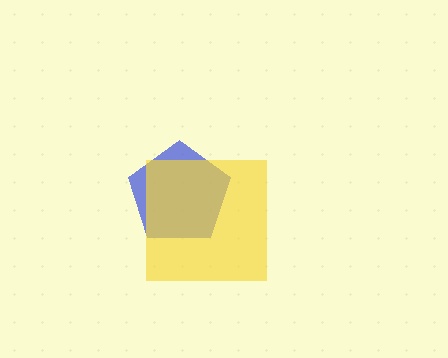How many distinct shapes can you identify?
There are 2 distinct shapes: a blue pentagon, a yellow square.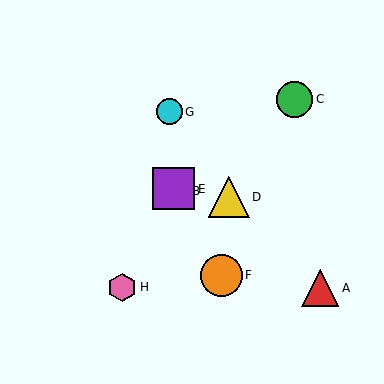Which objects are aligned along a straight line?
Objects B, E, F are aligned along a straight line.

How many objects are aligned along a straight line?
3 objects (B, E, F) are aligned along a straight line.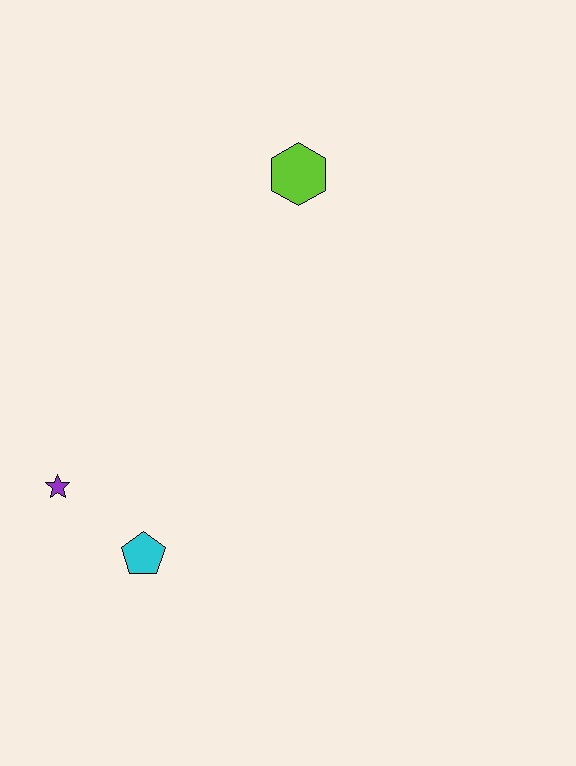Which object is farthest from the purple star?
The lime hexagon is farthest from the purple star.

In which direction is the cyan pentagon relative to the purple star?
The cyan pentagon is to the right of the purple star.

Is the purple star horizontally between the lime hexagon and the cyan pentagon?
No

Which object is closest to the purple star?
The cyan pentagon is closest to the purple star.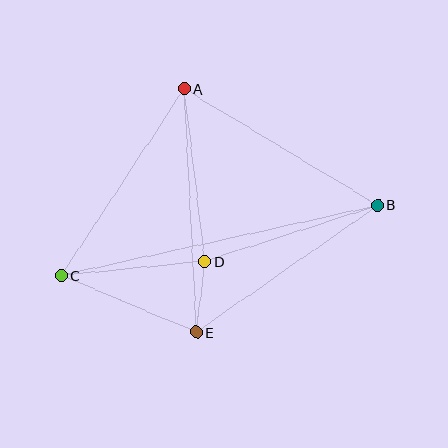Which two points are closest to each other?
Points D and E are closest to each other.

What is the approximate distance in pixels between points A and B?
The distance between A and B is approximately 226 pixels.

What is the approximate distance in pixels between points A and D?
The distance between A and D is approximately 174 pixels.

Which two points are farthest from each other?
Points B and C are farthest from each other.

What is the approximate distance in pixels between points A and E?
The distance between A and E is approximately 243 pixels.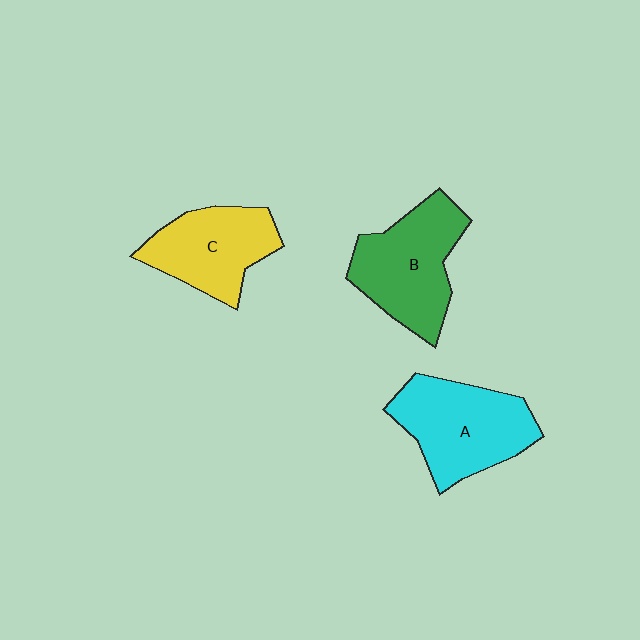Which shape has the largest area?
Shape A (cyan).